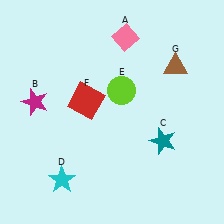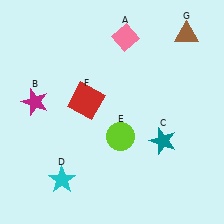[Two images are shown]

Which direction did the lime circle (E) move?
The lime circle (E) moved down.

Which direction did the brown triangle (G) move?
The brown triangle (G) moved up.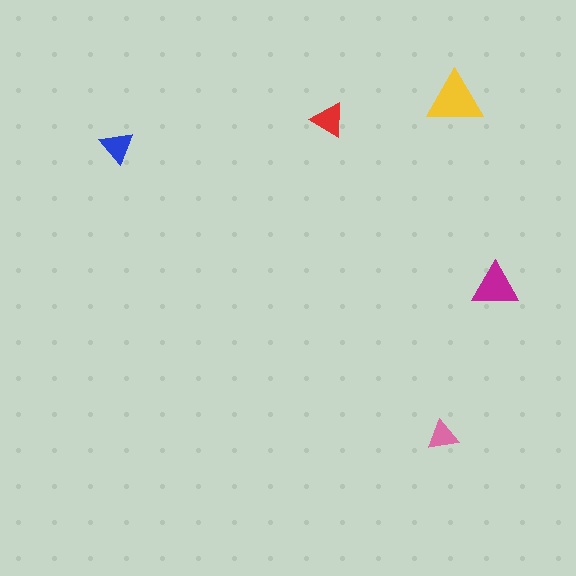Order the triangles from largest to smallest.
the yellow one, the magenta one, the red one, the blue one, the pink one.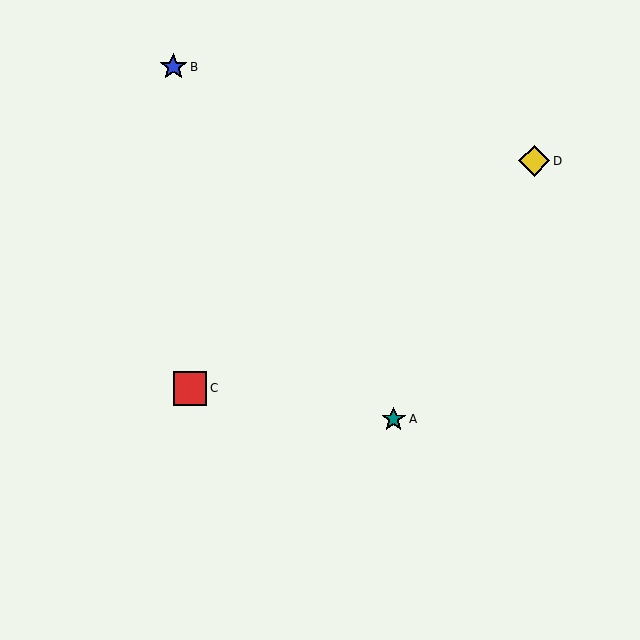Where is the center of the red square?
The center of the red square is at (190, 388).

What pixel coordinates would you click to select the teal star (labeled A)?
Click at (394, 419) to select the teal star A.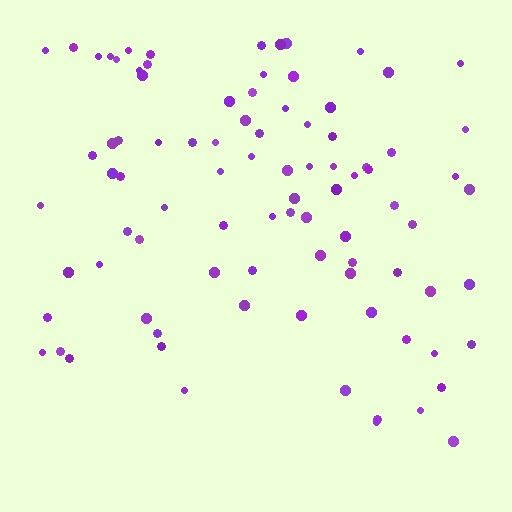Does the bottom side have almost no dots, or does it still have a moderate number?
Still a moderate number, just noticeably fewer than the top.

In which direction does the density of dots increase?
From bottom to top, with the top side densest.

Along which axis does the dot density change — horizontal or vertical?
Vertical.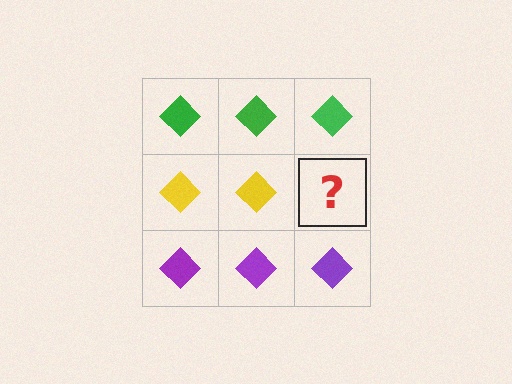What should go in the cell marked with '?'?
The missing cell should contain a yellow diamond.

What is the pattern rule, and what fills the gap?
The rule is that each row has a consistent color. The gap should be filled with a yellow diamond.